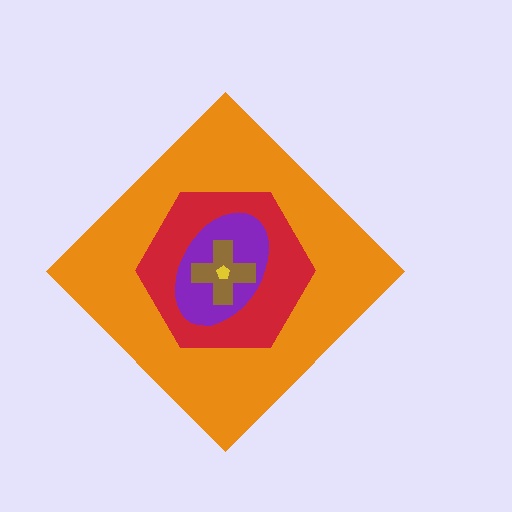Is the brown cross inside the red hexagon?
Yes.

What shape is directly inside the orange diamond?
The red hexagon.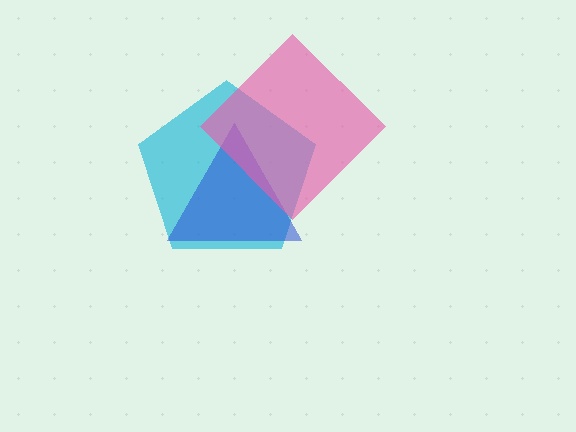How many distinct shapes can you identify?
There are 3 distinct shapes: a cyan pentagon, a blue triangle, a pink diamond.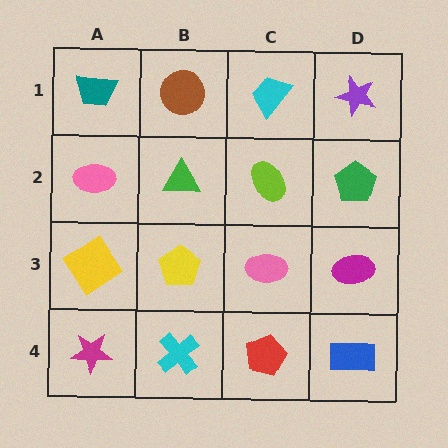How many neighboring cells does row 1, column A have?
2.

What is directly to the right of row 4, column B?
A red pentagon.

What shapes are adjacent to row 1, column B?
A green triangle (row 2, column B), a teal trapezoid (row 1, column A), a cyan trapezoid (row 1, column C).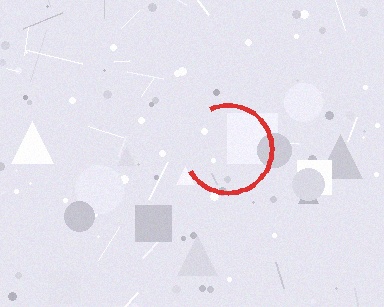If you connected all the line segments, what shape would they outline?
They would outline a circle.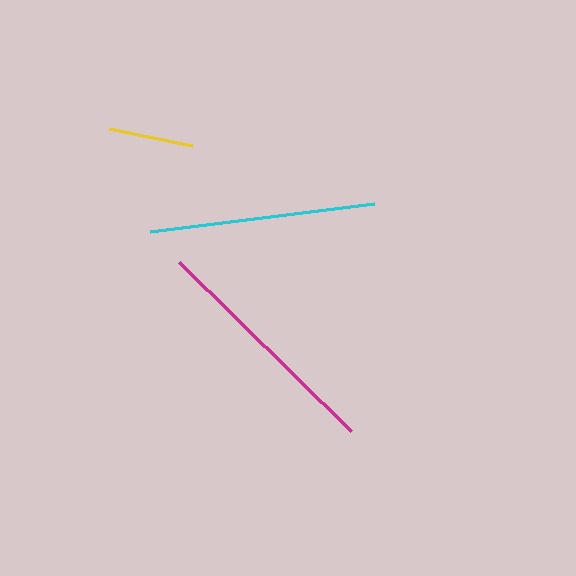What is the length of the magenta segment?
The magenta segment is approximately 242 pixels long.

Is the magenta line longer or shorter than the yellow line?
The magenta line is longer than the yellow line.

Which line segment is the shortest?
The yellow line is the shortest at approximately 85 pixels.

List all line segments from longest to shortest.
From longest to shortest: magenta, cyan, yellow.